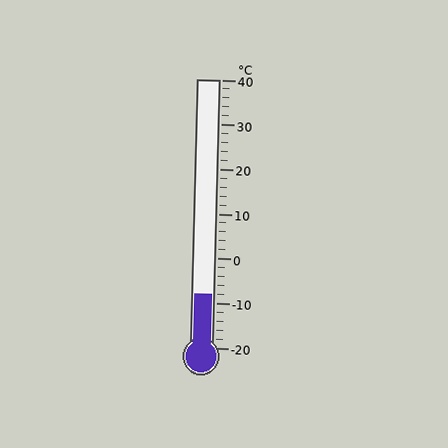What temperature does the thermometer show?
The thermometer shows approximately -8°C.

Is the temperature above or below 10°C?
The temperature is below 10°C.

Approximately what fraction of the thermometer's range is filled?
The thermometer is filled to approximately 20% of its range.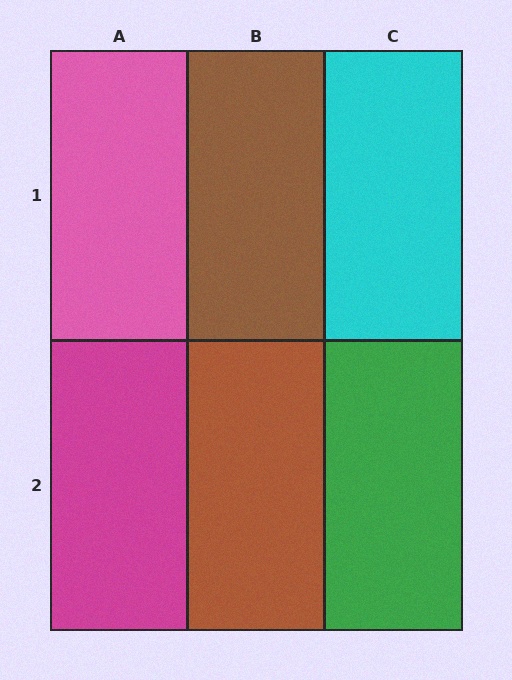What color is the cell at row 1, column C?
Cyan.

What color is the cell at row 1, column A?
Pink.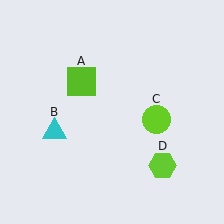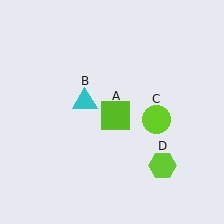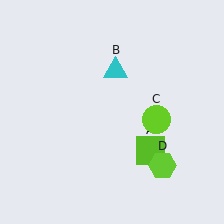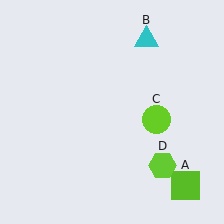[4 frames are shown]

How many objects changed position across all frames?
2 objects changed position: lime square (object A), cyan triangle (object B).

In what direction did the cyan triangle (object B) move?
The cyan triangle (object B) moved up and to the right.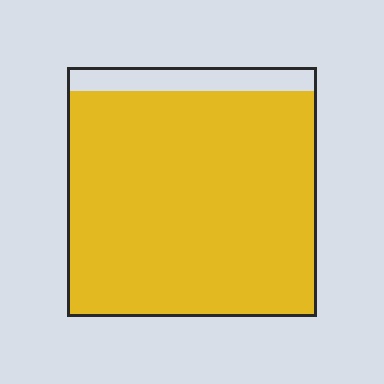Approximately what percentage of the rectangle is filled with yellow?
Approximately 90%.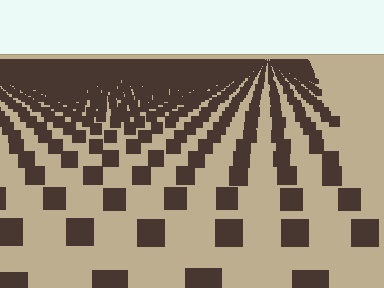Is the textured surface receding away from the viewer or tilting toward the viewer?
The surface is receding away from the viewer. Texture elements get smaller and denser toward the top.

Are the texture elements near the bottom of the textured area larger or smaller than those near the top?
Larger. Near the bottom, elements are closer to the viewer and appear at a bigger on-screen size.